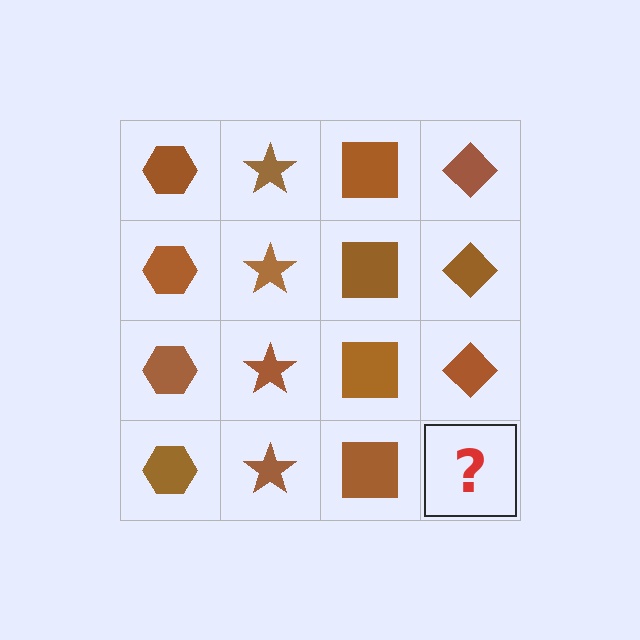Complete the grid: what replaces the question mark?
The question mark should be replaced with a brown diamond.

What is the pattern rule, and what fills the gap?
The rule is that each column has a consistent shape. The gap should be filled with a brown diamond.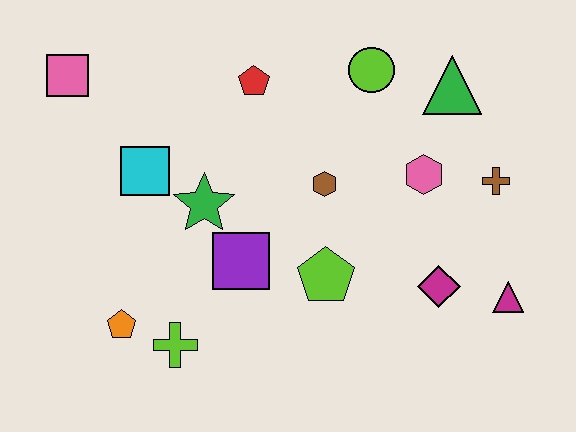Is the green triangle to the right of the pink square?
Yes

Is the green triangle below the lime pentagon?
No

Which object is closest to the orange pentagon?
The lime cross is closest to the orange pentagon.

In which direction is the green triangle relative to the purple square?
The green triangle is to the right of the purple square.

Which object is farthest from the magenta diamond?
The pink square is farthest from the magenta diamond.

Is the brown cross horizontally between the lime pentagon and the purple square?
No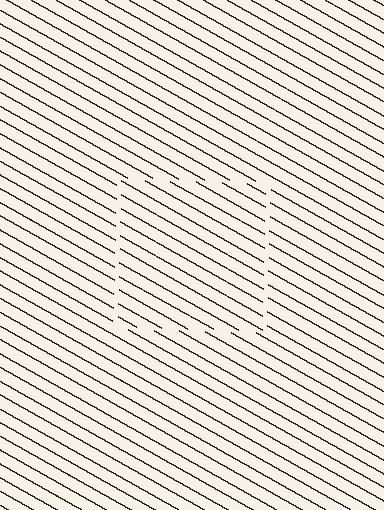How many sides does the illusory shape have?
4 sides — the line-ends trace a square.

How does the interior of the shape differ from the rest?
The interior of the shape contains the same grating, shifted by half a period — the contour is defined by the phase discontinuity where line-ends from the inner and outer gratings abut.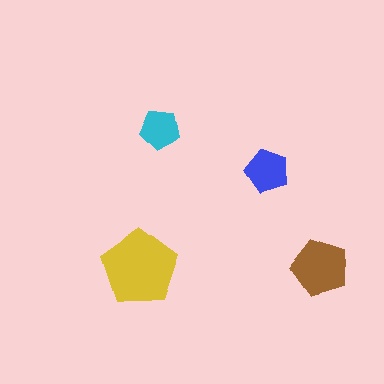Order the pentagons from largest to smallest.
the yellow one, the brown one, the blue one, the cyan one.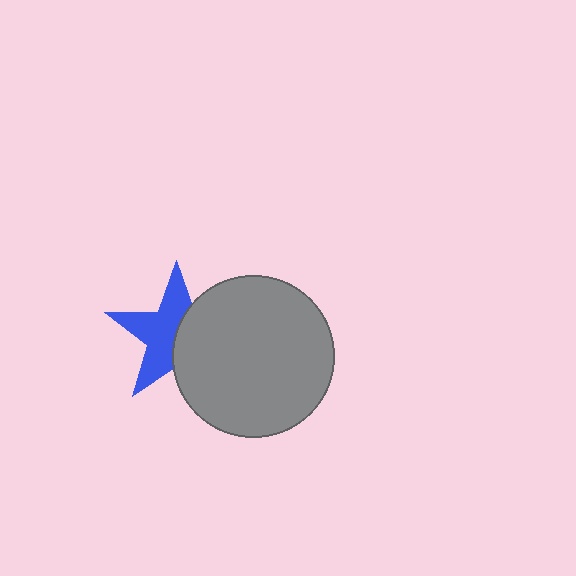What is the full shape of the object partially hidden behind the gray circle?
The partially hidden object is a blue star.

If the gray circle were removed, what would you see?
You would see the complete blue star.